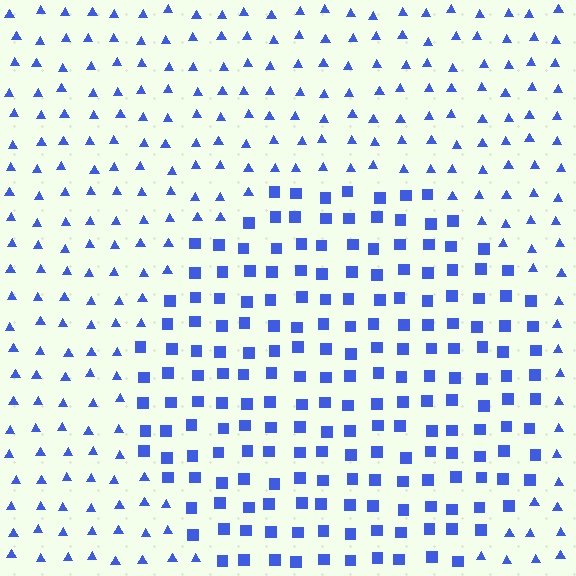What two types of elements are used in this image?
The image uses squares inside the circle region and triangles outside it.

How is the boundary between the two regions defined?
The boundary is defined by a change in element shape: squares inside vs. triangles outside. All elements share the same color and spacing.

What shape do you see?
I see a circle.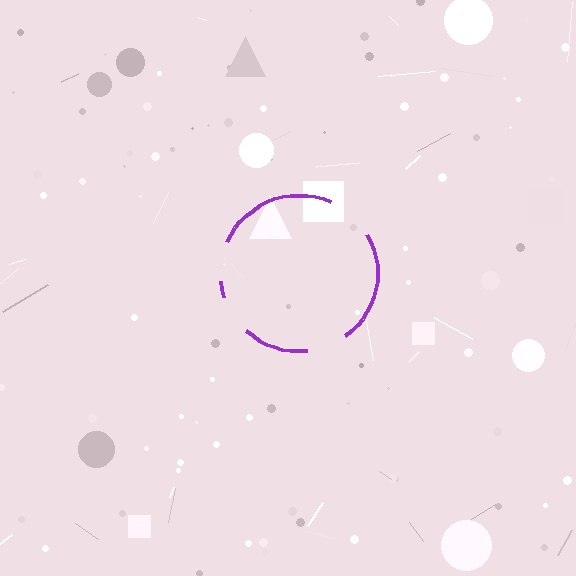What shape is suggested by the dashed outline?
The dashed outline suggests a circle.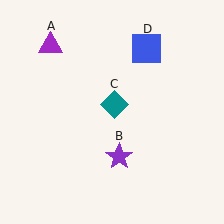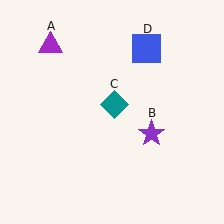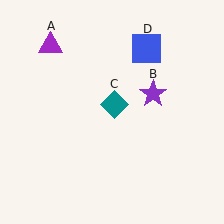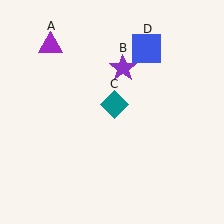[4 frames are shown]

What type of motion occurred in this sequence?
The purple star (object B) rotated counterclockwise around the center of the scene.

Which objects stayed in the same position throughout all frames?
Purple triangle (object A) and teal diamond (object C) and blue square (object D) remained stationary.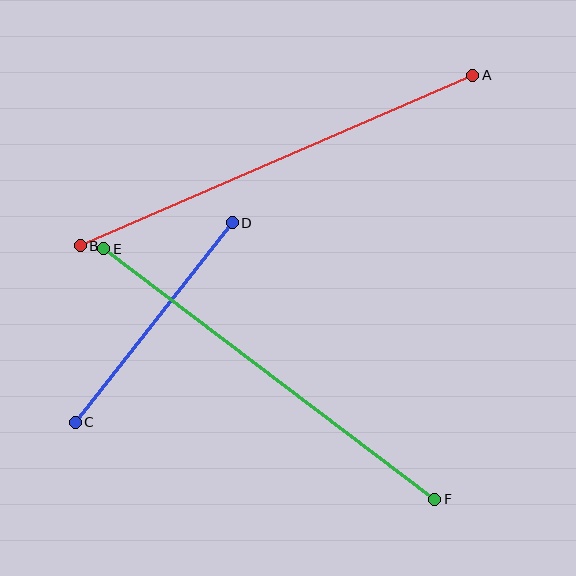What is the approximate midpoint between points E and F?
The midpoint is at approximately (269, 374) pixels.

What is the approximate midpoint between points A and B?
The midpoint is at approximately (276, 160) pixels.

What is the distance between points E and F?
The distance is approximately 415 pixels.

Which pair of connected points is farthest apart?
Points A and B are farthest apart.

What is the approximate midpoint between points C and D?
The midpoint is at approximately (154, 323) pixels.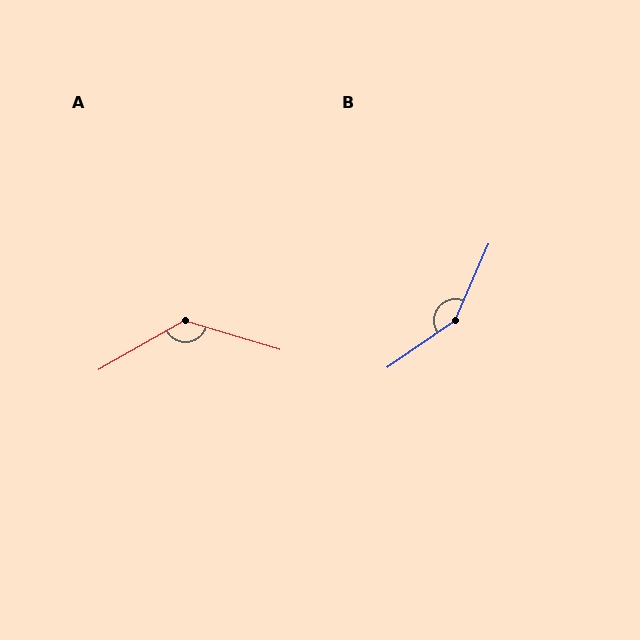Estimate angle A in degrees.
Approximately 133 degrees.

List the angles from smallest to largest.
A (133°), B (148°).